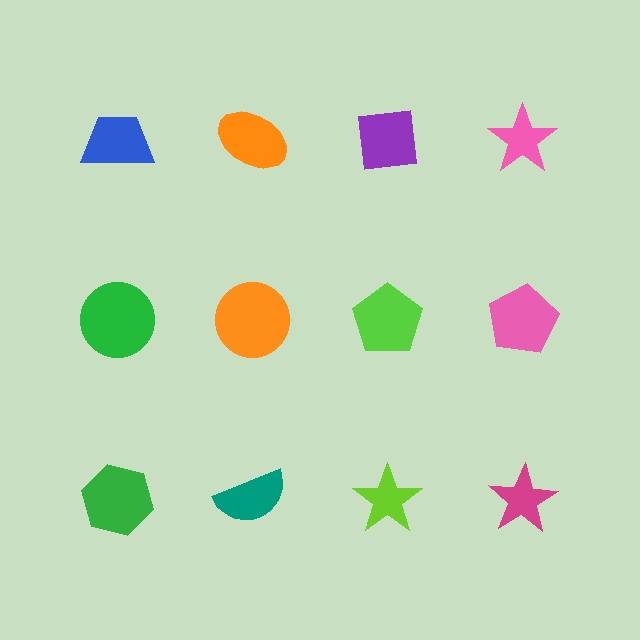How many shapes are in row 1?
4 shapes.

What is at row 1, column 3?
A purple square.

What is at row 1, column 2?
An orange ellipse.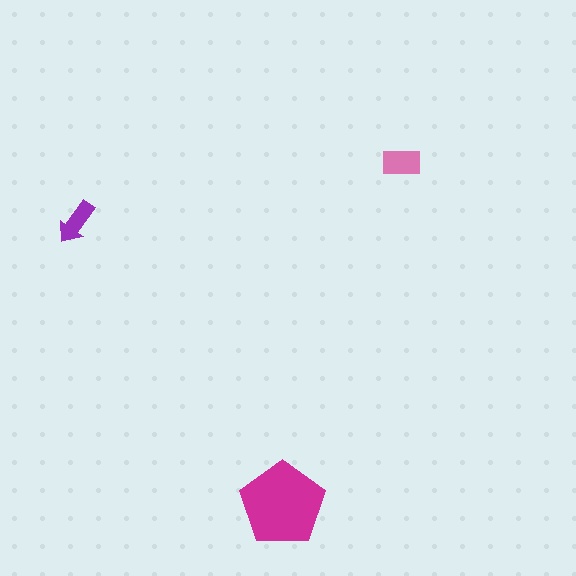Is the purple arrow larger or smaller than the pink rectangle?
Smaller.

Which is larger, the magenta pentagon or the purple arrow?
The magenta pentagon.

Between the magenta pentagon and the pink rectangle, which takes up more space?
The magenta pentagon.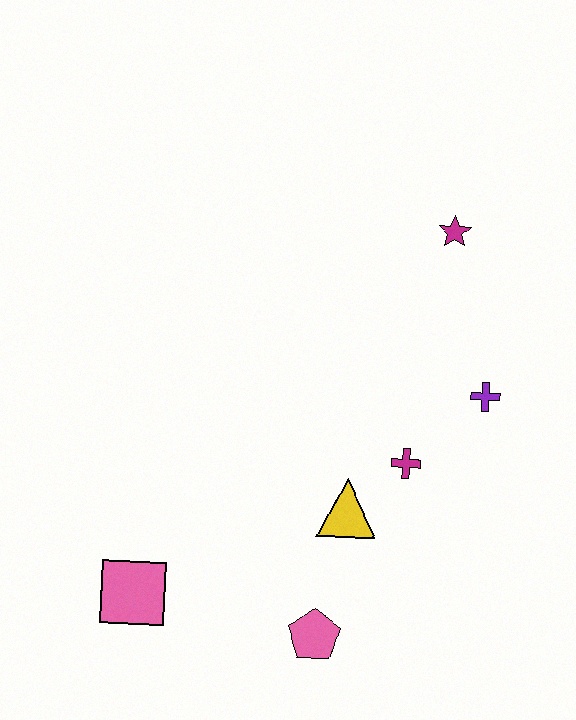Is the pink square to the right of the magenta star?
No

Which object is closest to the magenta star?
The purple cross is closest to the magenta star.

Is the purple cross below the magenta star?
Yes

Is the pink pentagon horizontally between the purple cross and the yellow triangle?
No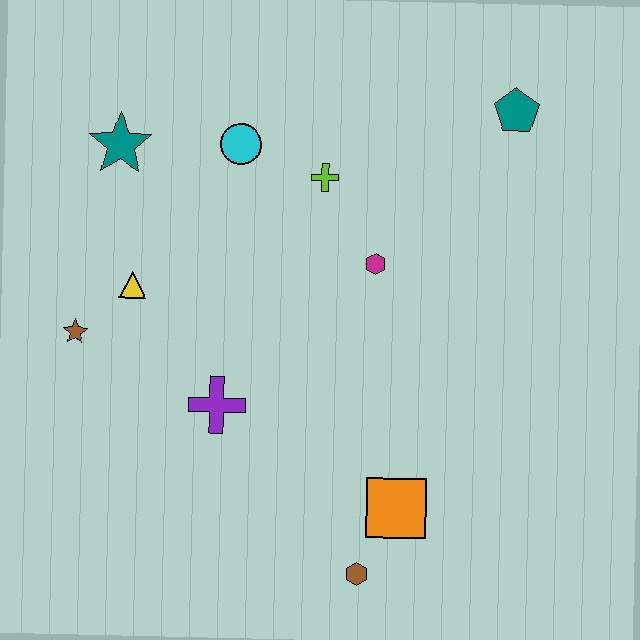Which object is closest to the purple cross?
The yellow triangle is closest to the purple cross.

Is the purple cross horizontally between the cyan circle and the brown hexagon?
No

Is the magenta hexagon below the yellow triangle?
No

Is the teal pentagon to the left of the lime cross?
No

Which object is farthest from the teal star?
The brown hexagon is farthest from the teal star.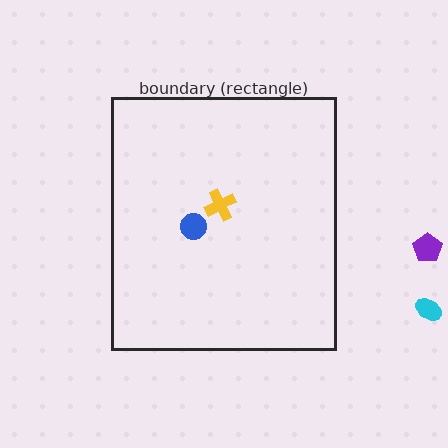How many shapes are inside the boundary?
2 inside, 2 outside.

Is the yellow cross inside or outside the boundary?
Inside.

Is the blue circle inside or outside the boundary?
Inside.